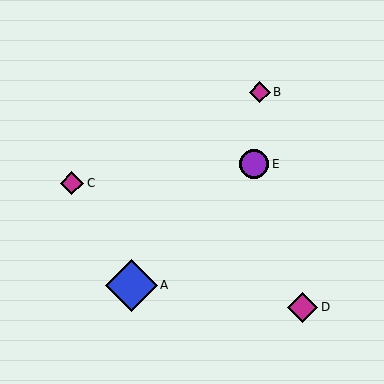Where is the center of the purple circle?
The center of the purple circle is at (254, 164).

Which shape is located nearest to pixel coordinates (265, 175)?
The purple circle (labeled E) at (254, 164) is nearest to that location.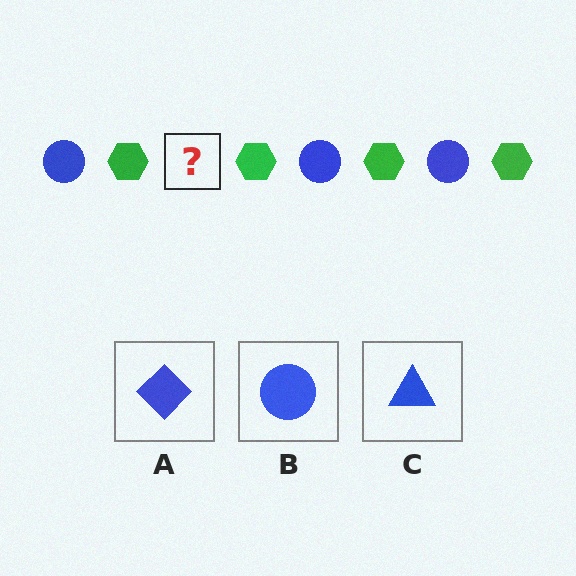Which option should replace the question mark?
Option B.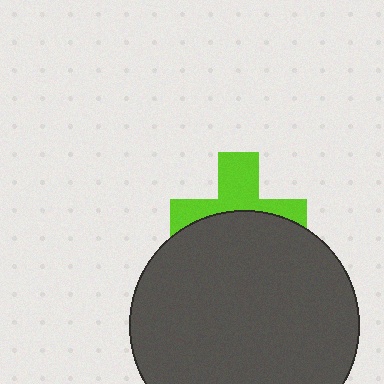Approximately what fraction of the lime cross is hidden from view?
Roughly 54% of the lime cross is hidden behind the dark gray circle.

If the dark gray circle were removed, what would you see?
You would see the complete lime cross.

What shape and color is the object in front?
The object in front is a dark gray circle.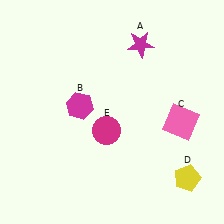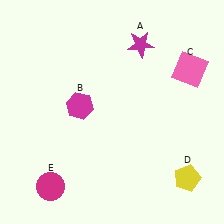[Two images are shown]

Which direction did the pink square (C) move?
The pink square (C) moved up.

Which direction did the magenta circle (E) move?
The magenta circle (E) moved left.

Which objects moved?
The objects that moved are: the pink square (C), the magenta circle (E).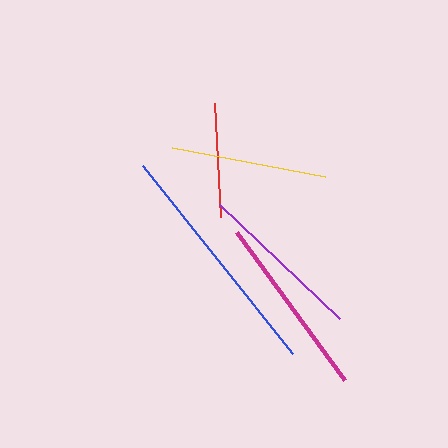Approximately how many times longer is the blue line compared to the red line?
The blue line is approximately 2.1 times the length of the red line.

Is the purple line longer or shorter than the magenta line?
The magenta line is longer than the purple line.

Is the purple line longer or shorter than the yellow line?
The purple line is longer than the yellow line.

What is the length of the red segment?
The red segment is approximately 114 pixels long.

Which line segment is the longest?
The blue line is the longest at approximately 241 pixels.